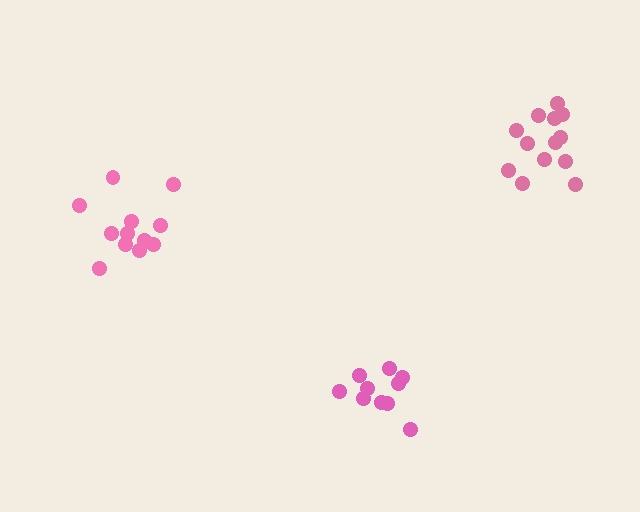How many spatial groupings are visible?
There are 3 spatial groupings.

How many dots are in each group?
Group 1: 12 dots, Group 2: 13 dots, Group 3: 10 dots (35 total).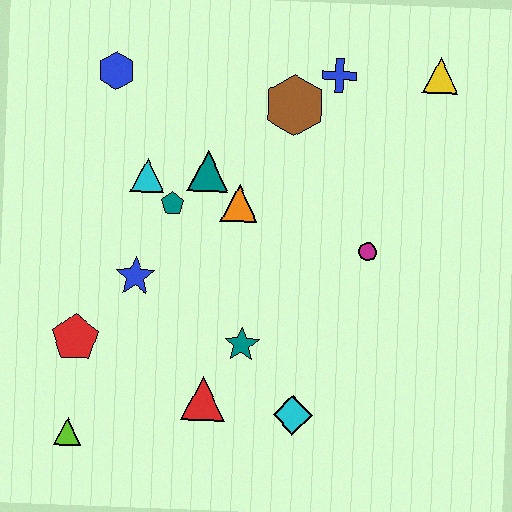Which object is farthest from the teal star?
The yellow triangle is farthest from the teal star.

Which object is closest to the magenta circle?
The orange triangle is closest to the magenta circle.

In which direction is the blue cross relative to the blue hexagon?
The blue cross is to the right of the blue hexagon.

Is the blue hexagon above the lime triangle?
Yes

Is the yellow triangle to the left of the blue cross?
No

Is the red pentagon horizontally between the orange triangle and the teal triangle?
No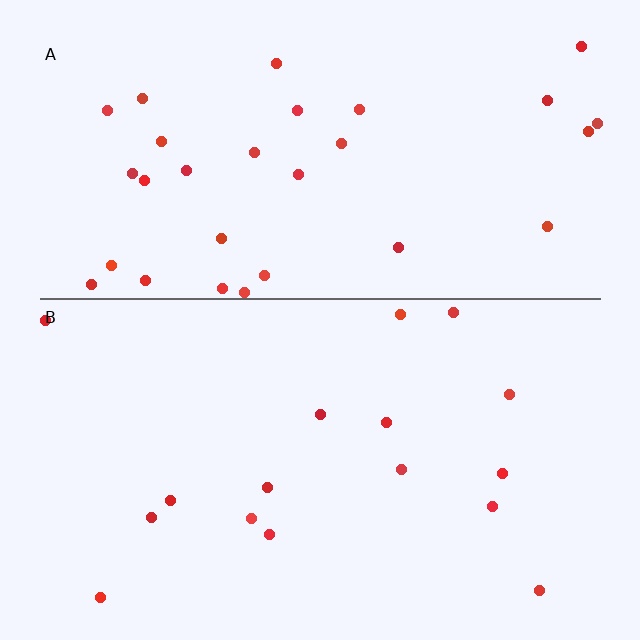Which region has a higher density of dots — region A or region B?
A (the top).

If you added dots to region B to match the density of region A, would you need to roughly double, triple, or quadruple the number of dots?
Approximately double.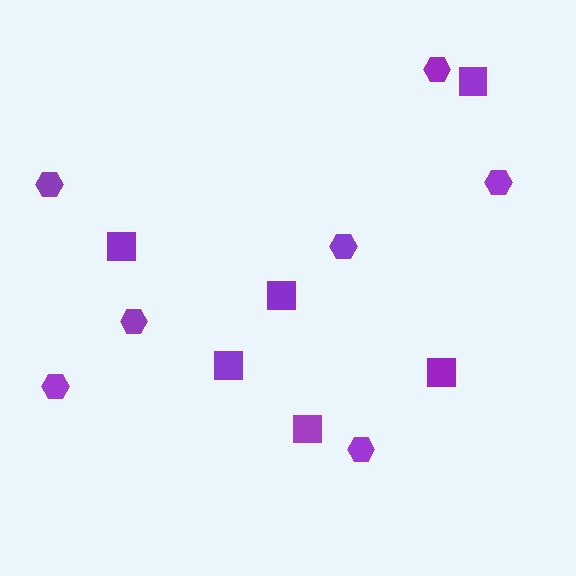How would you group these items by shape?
There are 2 groups: one group of hexagons (7) and one group of squares (6).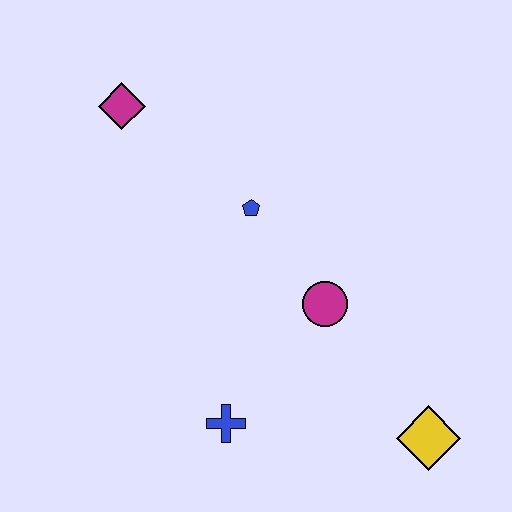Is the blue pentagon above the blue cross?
Yes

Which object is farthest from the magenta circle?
The magenta diamond is farthest from the magenta circle.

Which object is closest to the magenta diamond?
The blue pentagon is closest to the magenta diamond.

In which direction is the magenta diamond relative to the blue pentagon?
The magenta diamond is to the left of the blue pentagon.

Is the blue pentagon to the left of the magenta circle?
Yes